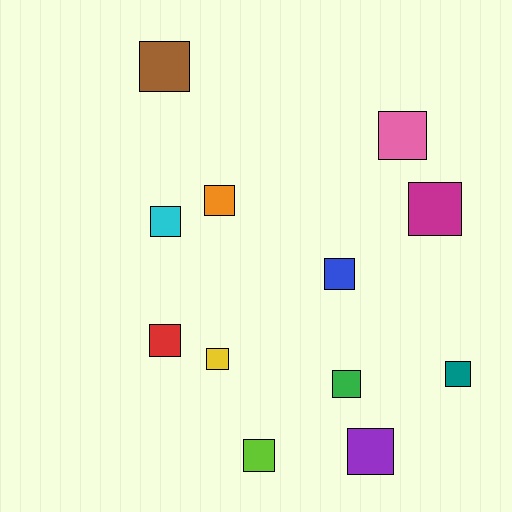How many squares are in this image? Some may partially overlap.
There are 12 squares.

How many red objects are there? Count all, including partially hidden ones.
There is 1 red object.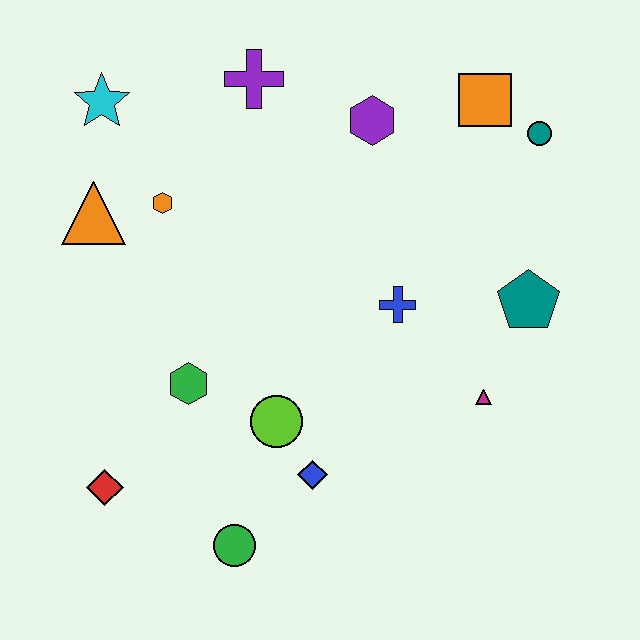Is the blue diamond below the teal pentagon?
Yes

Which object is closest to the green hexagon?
The lime circle is closest to the green hexagon.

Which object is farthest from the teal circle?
The red diamond is farthest from the teal circle.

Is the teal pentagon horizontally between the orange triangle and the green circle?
No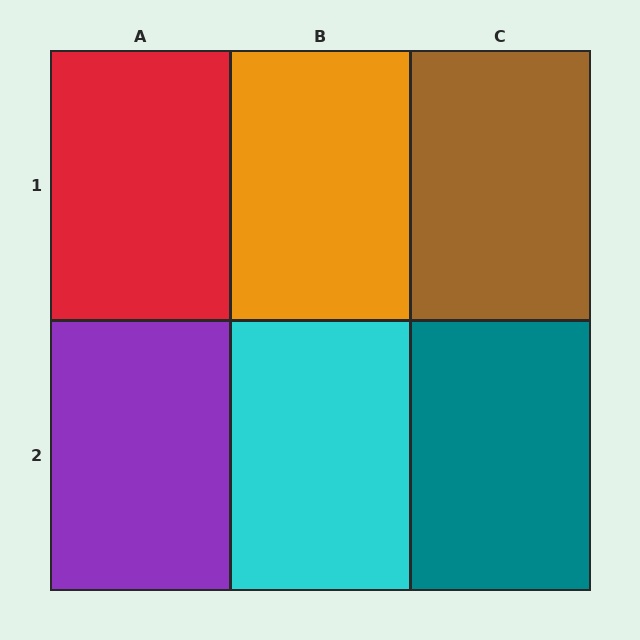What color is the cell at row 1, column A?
Red.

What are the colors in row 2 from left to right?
Purple, cyan, teal.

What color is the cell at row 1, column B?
Orange.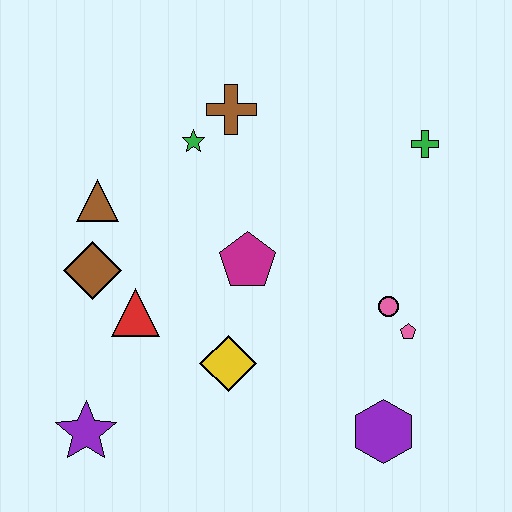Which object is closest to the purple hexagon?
The pink pentagon is closest to the purple hexagon.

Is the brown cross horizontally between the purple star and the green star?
No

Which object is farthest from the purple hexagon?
The brown triangle is farthest from the purple hexagon.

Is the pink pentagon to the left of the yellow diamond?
No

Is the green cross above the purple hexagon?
Yes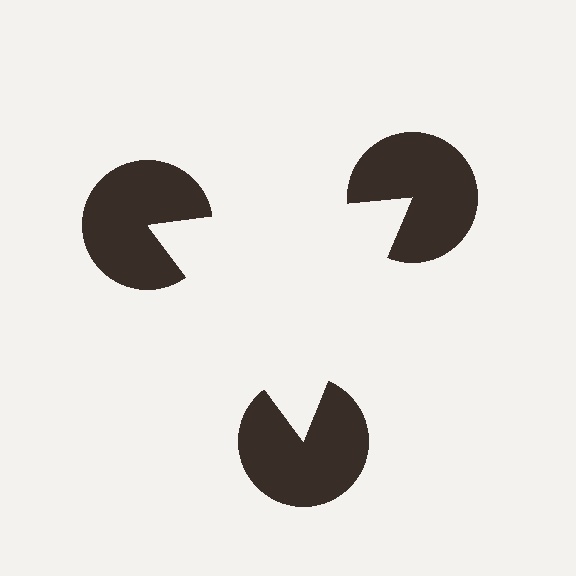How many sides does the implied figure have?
3 sides.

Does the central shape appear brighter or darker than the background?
It typically appears slightly brighter than the background, even though no actual brightness change is drawn.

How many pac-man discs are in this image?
There are 3 — one at each vertex of the illusory triangle.